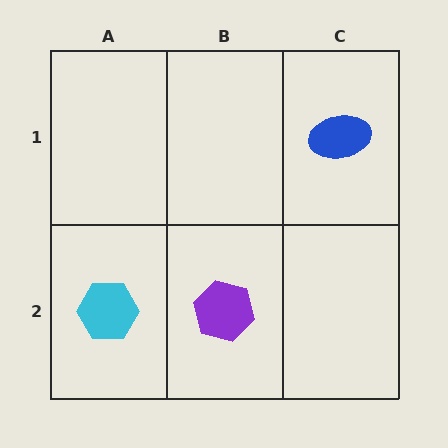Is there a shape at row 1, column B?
No, that cell is empty.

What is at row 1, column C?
A blue ellipse.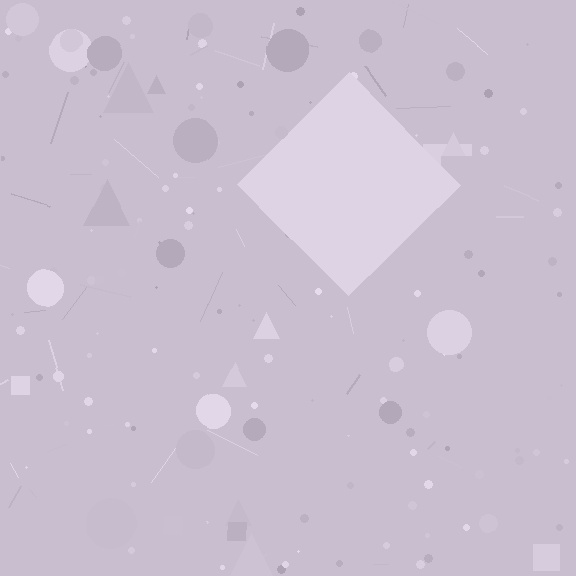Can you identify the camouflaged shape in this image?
The camouflaged shape is a diamond.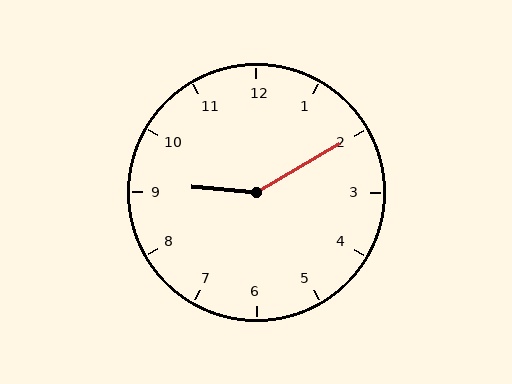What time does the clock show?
9:10.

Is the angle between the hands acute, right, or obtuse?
It is obtuse.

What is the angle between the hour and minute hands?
Approximately 145 degrees.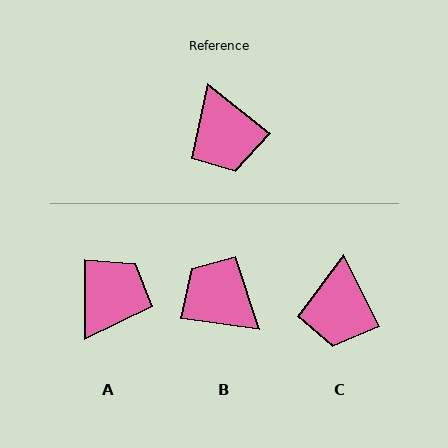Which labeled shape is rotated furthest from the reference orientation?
B, about 150 degrees away.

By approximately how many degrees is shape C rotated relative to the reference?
Approximately 25 degrees clockwise.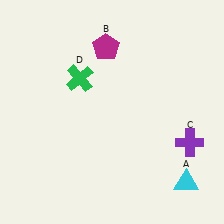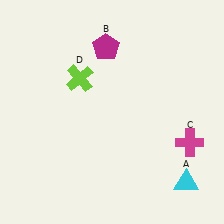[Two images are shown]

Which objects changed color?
C changed from purple to magenta. D changed from green to lime.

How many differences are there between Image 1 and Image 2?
There are 2 differences between the two images.